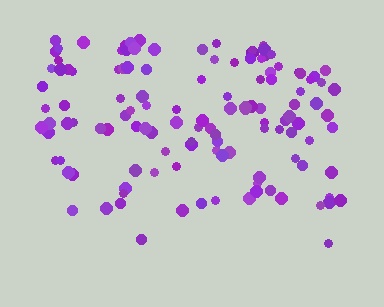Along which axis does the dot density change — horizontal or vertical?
Vertical.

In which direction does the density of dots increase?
From bottom to top, with the top side densest.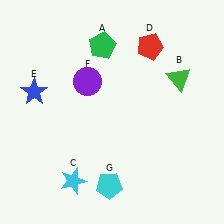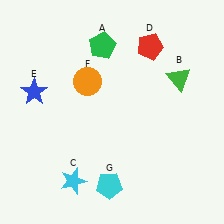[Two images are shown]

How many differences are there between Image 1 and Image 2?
There is 1 difference between the two images.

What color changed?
The circle (F) changed from purple in Image 1 to orange in Image 2.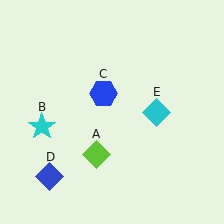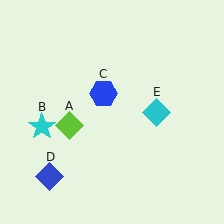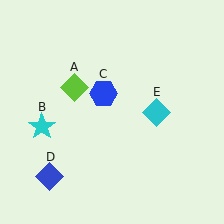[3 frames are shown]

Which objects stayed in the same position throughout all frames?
Cyan star (object B) and blue hexagon (object C) and blue diamond (object D) and cyan diamond (object E) remained stationary.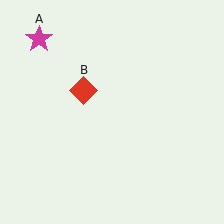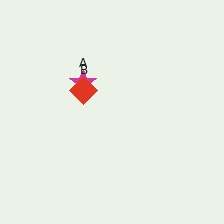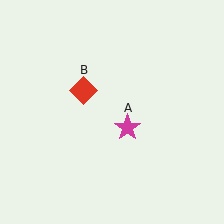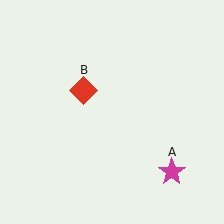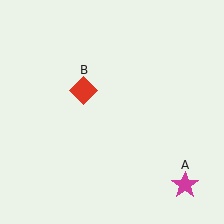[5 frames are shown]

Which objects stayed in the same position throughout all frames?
Red diamond (object B) remained stationary.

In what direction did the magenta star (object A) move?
The magenta star (object A) moved down and to the right.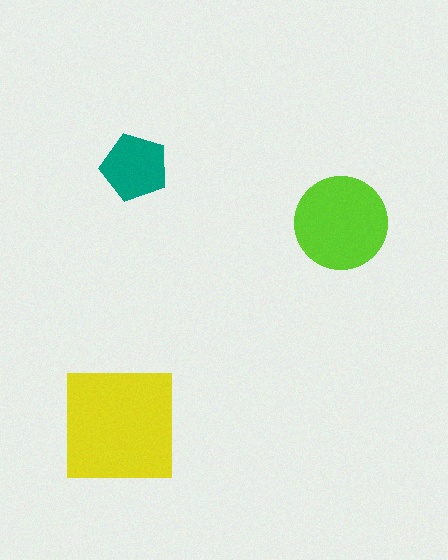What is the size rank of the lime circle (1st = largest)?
2nd.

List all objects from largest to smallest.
The yellow square, the lime circle, the teal pentagon.